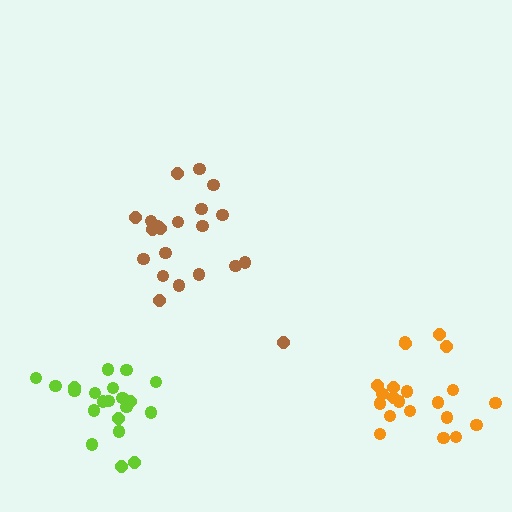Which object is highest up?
The brown cluster is topmost.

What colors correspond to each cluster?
The clusters are colored: brown, orange, lime.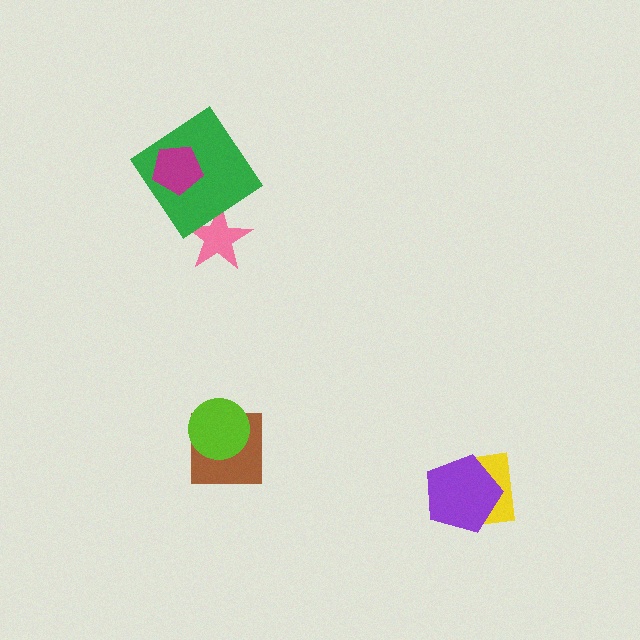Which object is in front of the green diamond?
The magenta pentagon is in front of the green diamond.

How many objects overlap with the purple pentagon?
1 object overlaps with the purple pentagon.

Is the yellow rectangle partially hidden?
Yes, it is partially covered by another shape.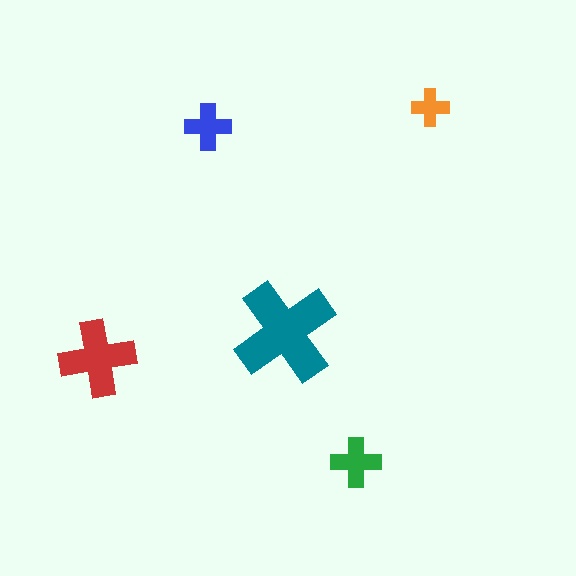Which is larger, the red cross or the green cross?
The red one.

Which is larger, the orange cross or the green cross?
The green one.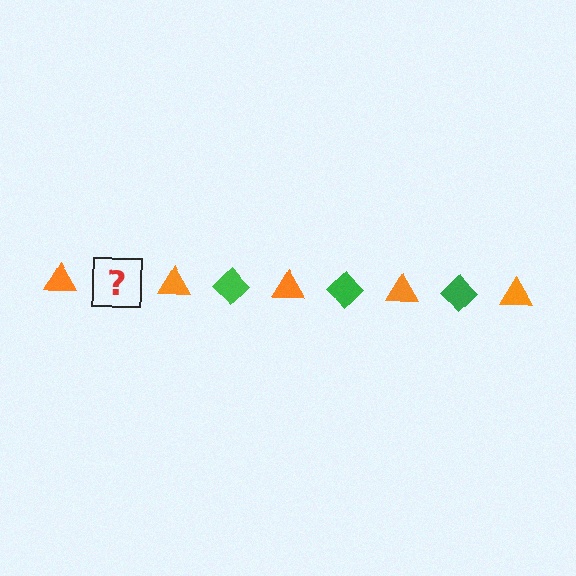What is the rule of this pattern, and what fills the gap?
The rule is that the pattern alternates between orange triangle and green diamond. The gap should be filled with a green diamond.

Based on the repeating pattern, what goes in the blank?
The blank should be a green diamond.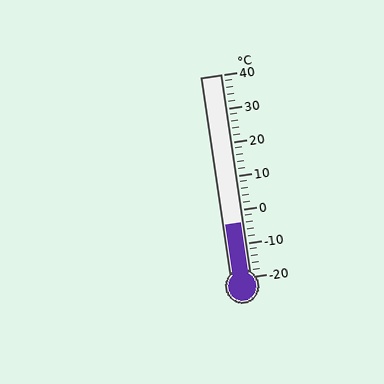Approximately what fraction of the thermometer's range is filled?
The thermometer is filled to approximately 25% of its range.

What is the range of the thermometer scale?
The thermometer scale ranges from -20°C to 40°C.